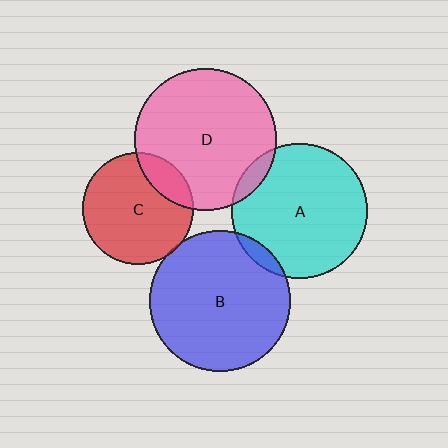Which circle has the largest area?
Circle D (pink).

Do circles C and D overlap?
Yes.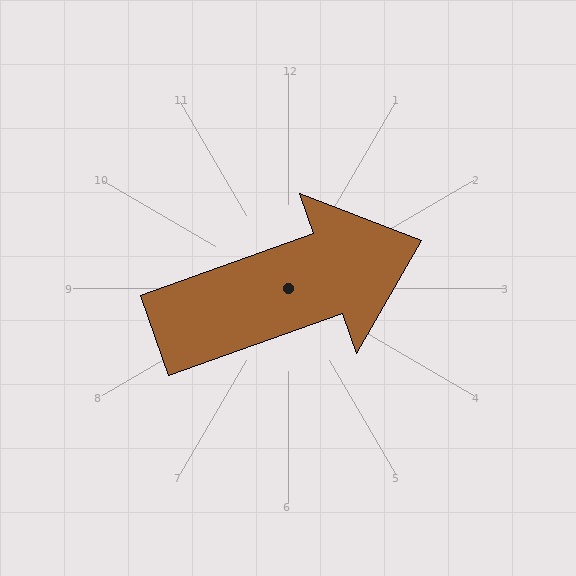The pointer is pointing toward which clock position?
Roughly 2 o'clock.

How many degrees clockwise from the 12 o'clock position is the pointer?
Approximately 70 degrees.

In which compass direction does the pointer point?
East.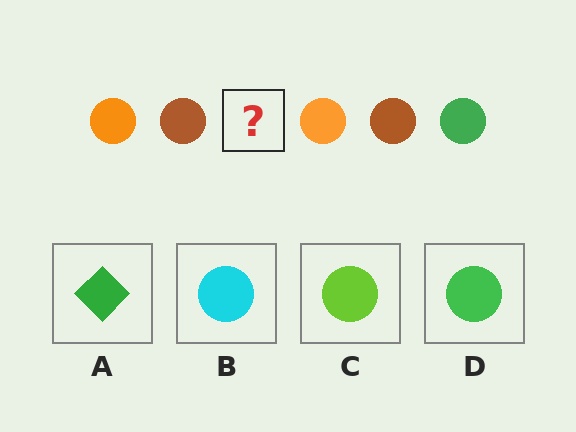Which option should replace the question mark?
Option D.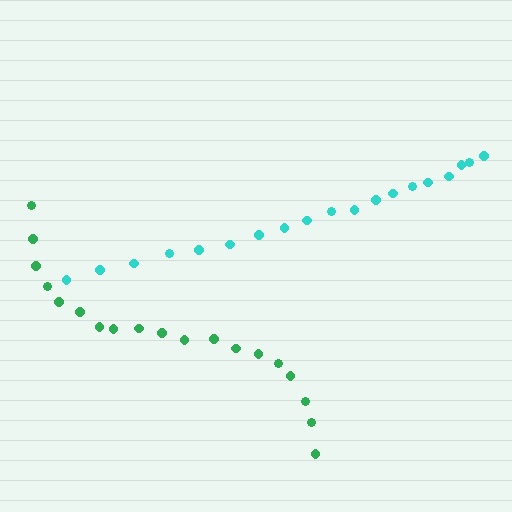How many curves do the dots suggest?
There are 2 distinct paths.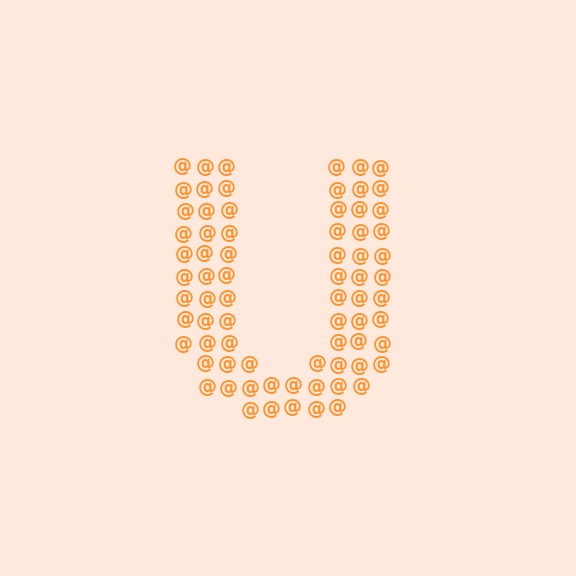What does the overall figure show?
The overall figure shows the letter U.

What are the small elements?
The small elements are at signs.